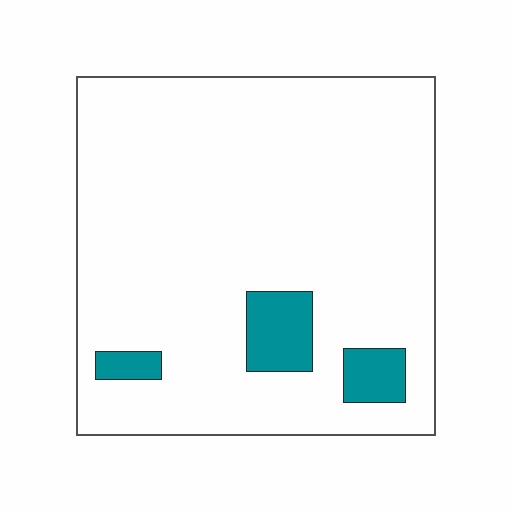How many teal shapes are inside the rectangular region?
3.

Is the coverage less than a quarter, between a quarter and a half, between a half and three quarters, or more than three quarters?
Less than a quarter.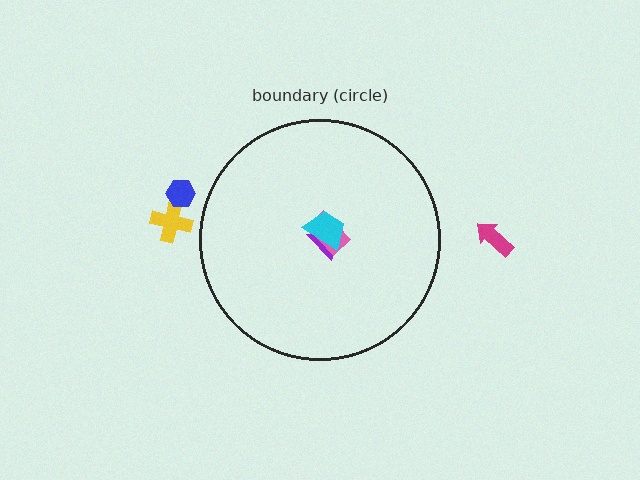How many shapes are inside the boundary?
3 inside, 3 outside.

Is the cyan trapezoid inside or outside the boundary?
Inside.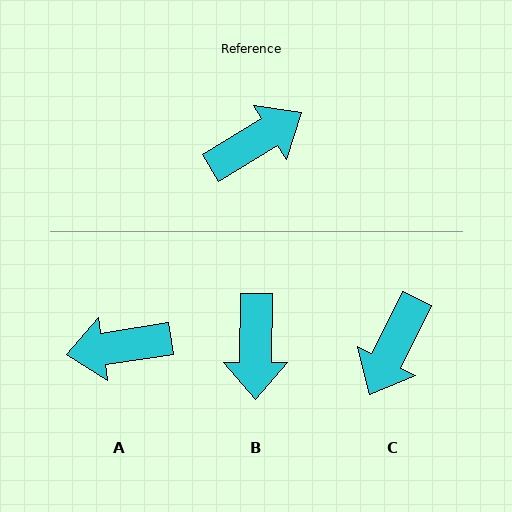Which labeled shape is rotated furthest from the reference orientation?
A, about 157 degrees away.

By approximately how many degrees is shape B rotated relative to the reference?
Approximately 122 degrees clockwise.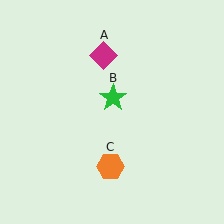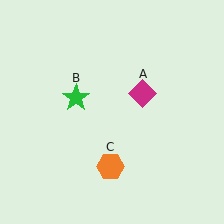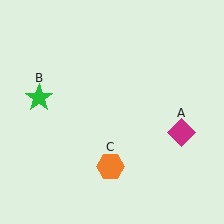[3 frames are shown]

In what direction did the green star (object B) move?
The green star (object B) moved left.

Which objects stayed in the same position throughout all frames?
Orange hexagon (object C) remained stationary.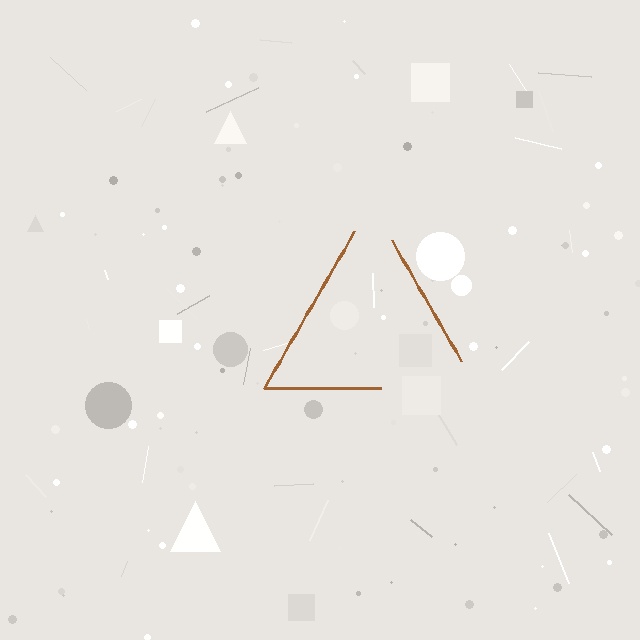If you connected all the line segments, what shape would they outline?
They would outline a triangle.